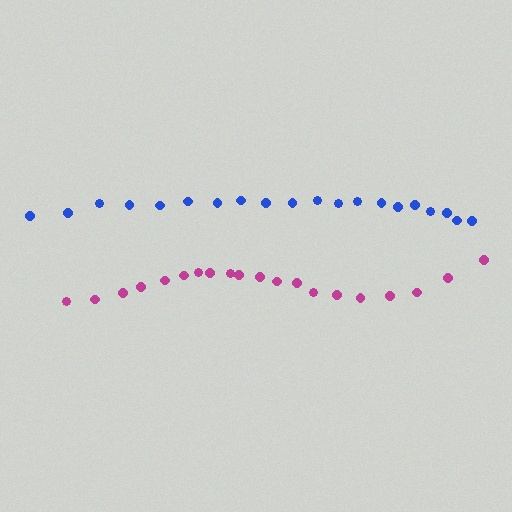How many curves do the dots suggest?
There are 2 distinct paths.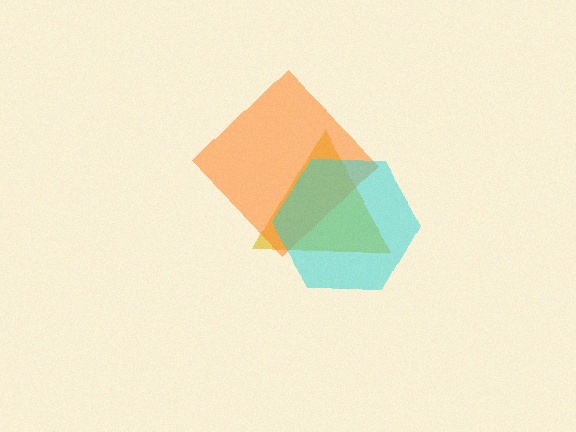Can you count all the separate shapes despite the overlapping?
Yes, there are 3 separate shapes.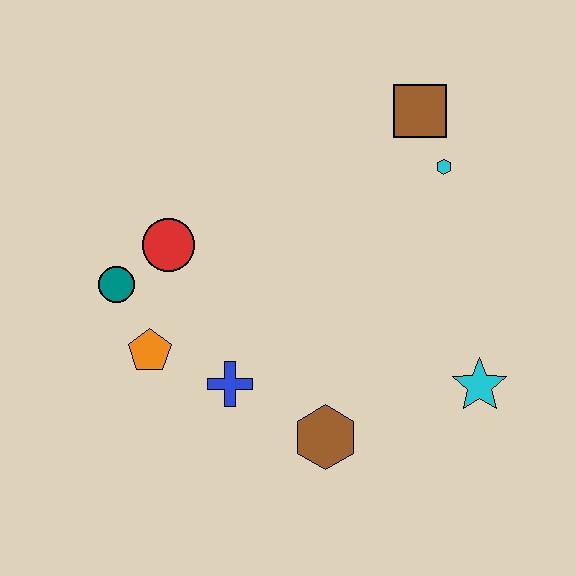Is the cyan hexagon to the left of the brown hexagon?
No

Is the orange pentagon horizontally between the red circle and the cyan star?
No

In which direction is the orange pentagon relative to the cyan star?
The orange pentagon is to the left of the cyan star.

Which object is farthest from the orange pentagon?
The brown square is farthest from the orange pentagon.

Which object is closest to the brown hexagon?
The blue cross is closest to the brown hexagon.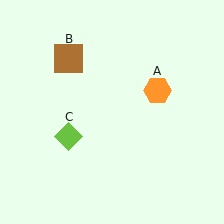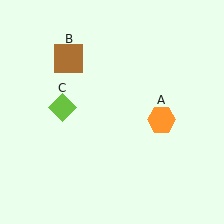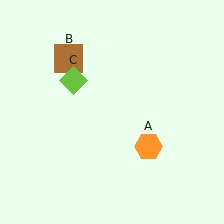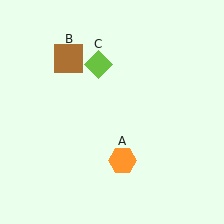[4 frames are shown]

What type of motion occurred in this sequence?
The orange hexagon (object A), lime diamond (object C) rotated clockwise around the center of the scene.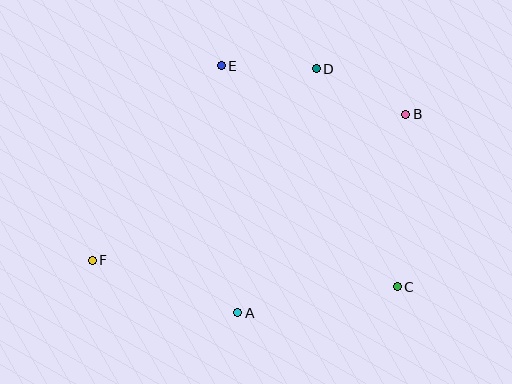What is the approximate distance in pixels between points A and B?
The distance between A and B is approximately 260 pixels.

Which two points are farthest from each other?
Points B and F are farthest from each other.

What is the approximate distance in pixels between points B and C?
The distance between B and C is approximately 172 pixels.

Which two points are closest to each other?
Points D and E are closest to each other.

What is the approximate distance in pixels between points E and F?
The distance between E and F is approximately 234 pixels.